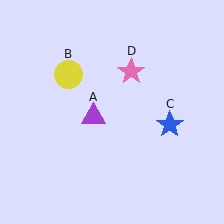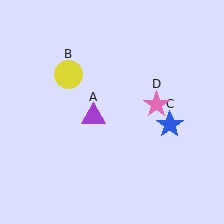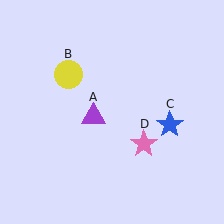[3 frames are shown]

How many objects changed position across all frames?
1 object changed position: pink star (object D).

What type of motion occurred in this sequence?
The pink star (object D) rotated clockwise around the center of the scene.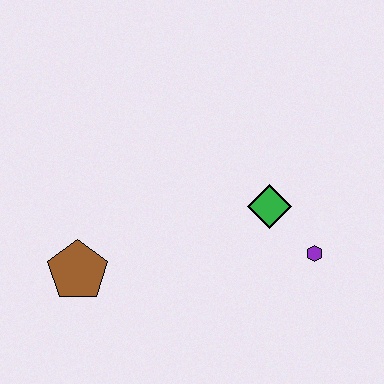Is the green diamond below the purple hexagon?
No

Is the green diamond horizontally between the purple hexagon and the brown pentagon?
Yes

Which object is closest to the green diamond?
The purple hexagon is closest to the green diamond.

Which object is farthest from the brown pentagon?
The purple hexagon is farthest from the brown pentagon.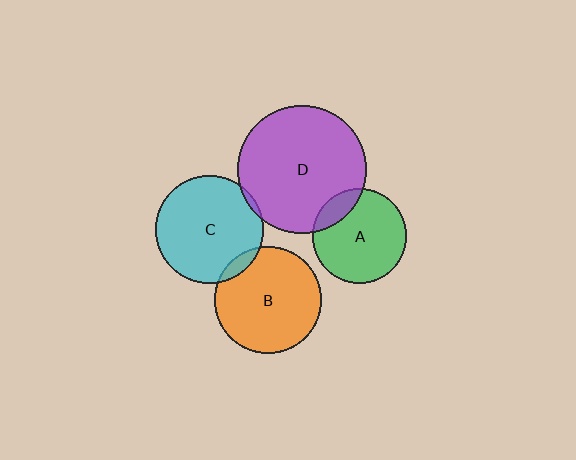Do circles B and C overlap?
Yes.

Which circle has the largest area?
Circle D (purple).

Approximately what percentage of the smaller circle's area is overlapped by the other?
Approximately 5%.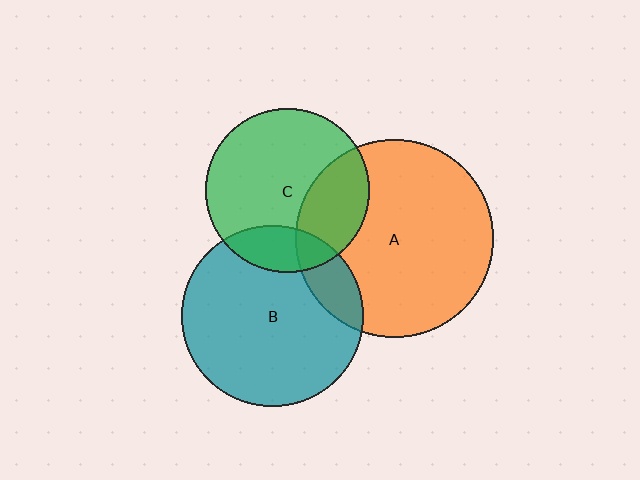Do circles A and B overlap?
Yes.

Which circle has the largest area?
Circle A (orange).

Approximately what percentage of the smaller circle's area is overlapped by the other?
Approximately 15%.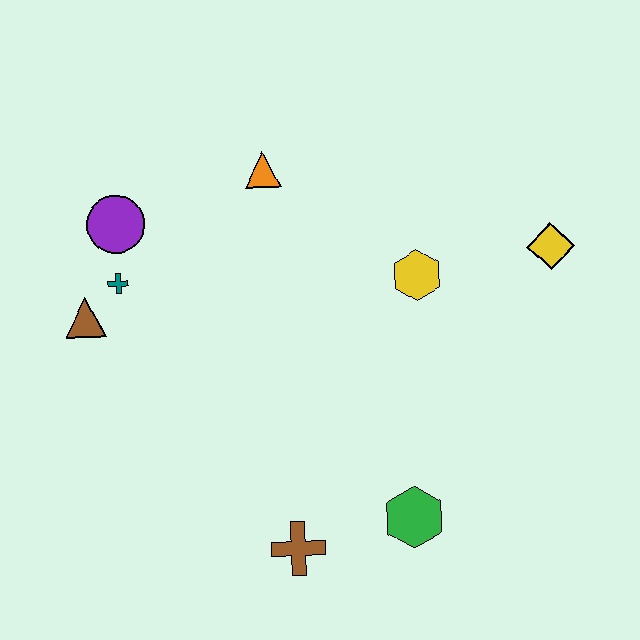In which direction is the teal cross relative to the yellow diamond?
The teal cross is to the left of the yellow diamond.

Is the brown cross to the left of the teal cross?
No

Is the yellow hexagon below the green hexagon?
No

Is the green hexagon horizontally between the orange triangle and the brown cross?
No